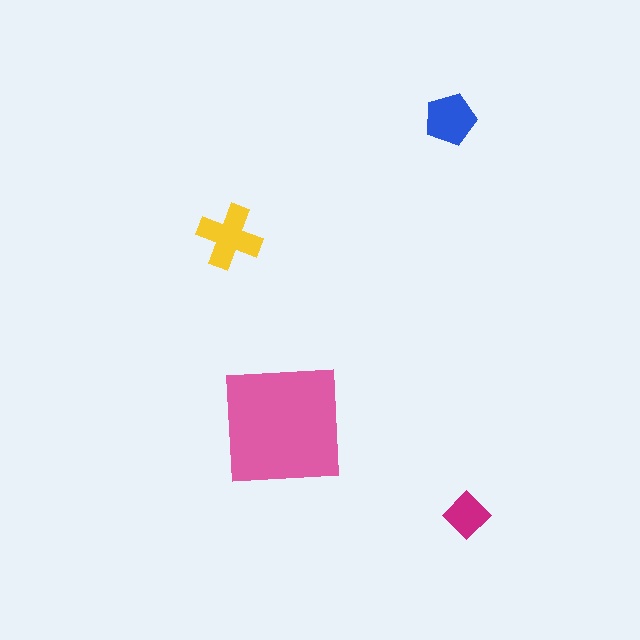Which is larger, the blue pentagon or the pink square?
The pink square.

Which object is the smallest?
The magenta diamond.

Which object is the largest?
The pink square.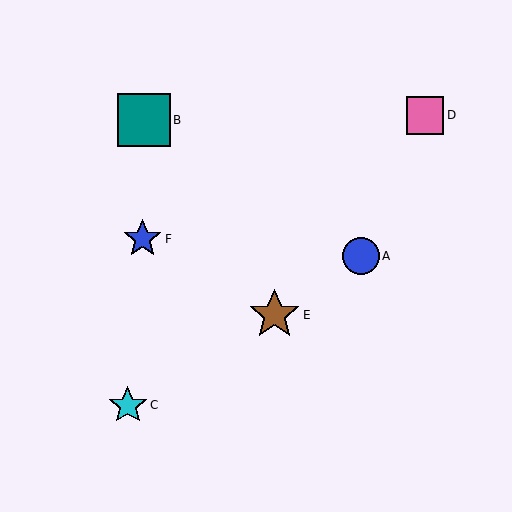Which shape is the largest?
The teal square (labeled B) is the largest.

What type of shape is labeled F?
Shape F is a blue star.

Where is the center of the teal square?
The center of the teal square is at (144, 120).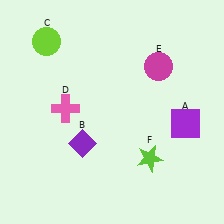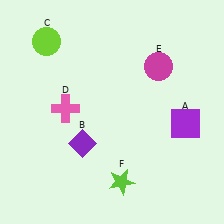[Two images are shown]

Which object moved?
The lime star (F) moved left.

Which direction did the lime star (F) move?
The lime star (F) moved left.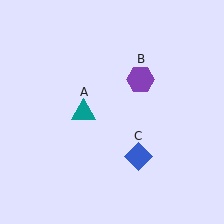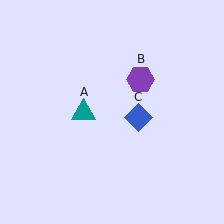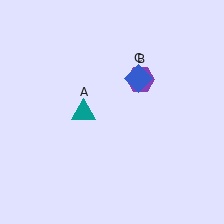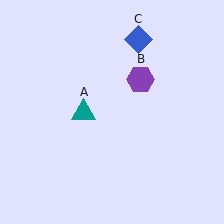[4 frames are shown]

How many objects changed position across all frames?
1 object changed position: blue diamond (object C).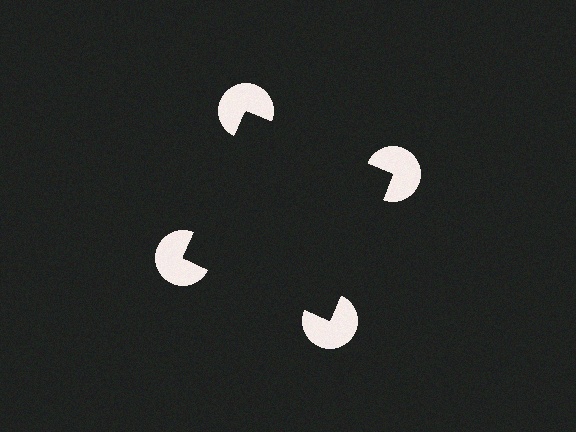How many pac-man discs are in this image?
There are 4 — one at each vertex of the illusory square.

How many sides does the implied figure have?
4 sides.